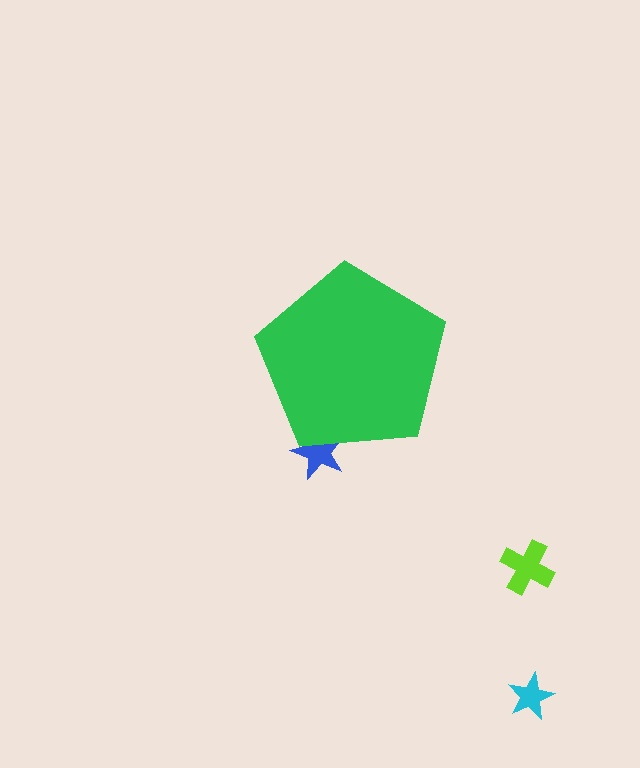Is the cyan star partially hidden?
No, the cyan star is fully visible.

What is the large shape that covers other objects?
A green pentagon.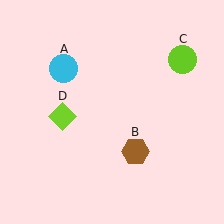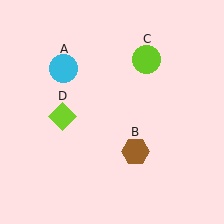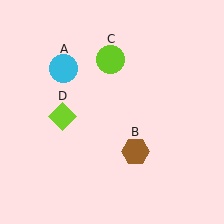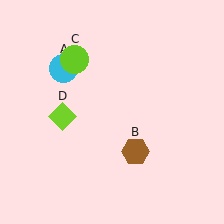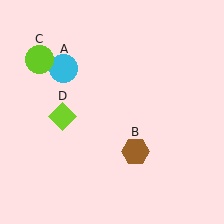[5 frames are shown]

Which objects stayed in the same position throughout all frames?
Cyan circle (object A) and brown hexagon (object B) and lime diamond (object D) remained stationary.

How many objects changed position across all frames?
1 object changed position: lime circle (object C).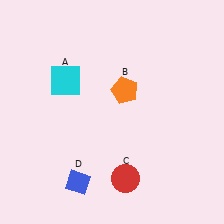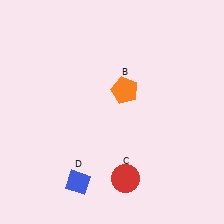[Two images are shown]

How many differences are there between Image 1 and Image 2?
There is 1 difference between the two images.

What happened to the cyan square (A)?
The cyan square (A) was removed in Image 2. It was in the top-left area of Image 1.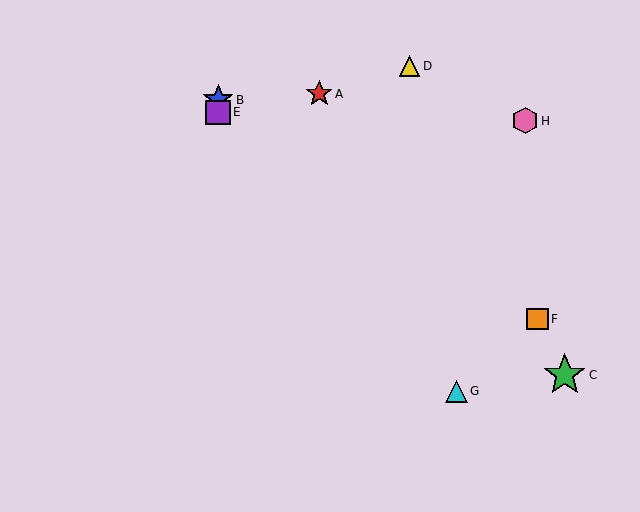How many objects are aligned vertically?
2 objects (B, E) are aligned vertically.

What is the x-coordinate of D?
Object D is at x≈410.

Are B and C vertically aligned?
No, B is at x≈218 and C is at x≈565.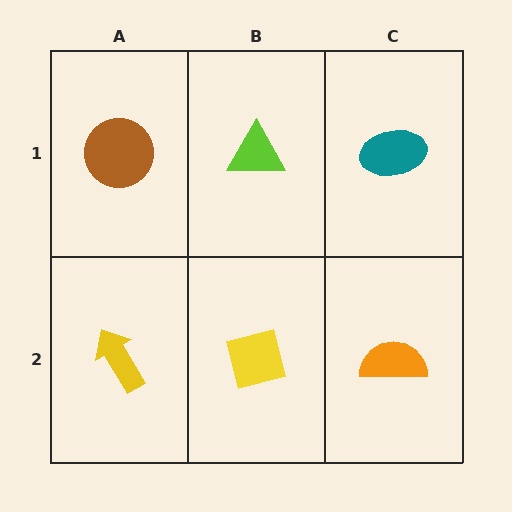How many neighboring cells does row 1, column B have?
3.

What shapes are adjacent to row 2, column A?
A brown circle (row 1, column A), a yellow square (row 2, column B).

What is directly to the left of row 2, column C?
A yellow square.